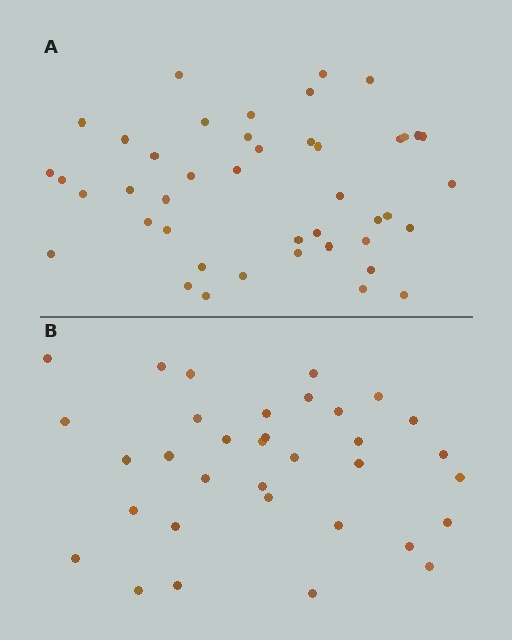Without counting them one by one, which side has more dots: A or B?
Region A (the top region) has more dots.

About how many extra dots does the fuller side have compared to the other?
Region A has roughly 10 or so more dots than region B.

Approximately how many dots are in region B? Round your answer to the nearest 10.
About 30 dots. (The exact count is 34, which rounds to 30.)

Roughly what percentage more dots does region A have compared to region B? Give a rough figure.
About 30% more.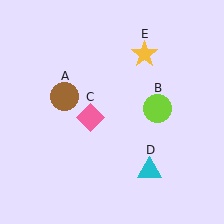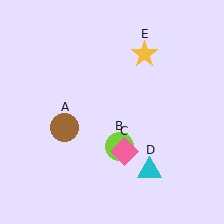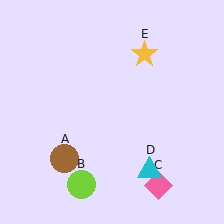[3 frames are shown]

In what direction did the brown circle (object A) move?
The brown circle (object A) moved down.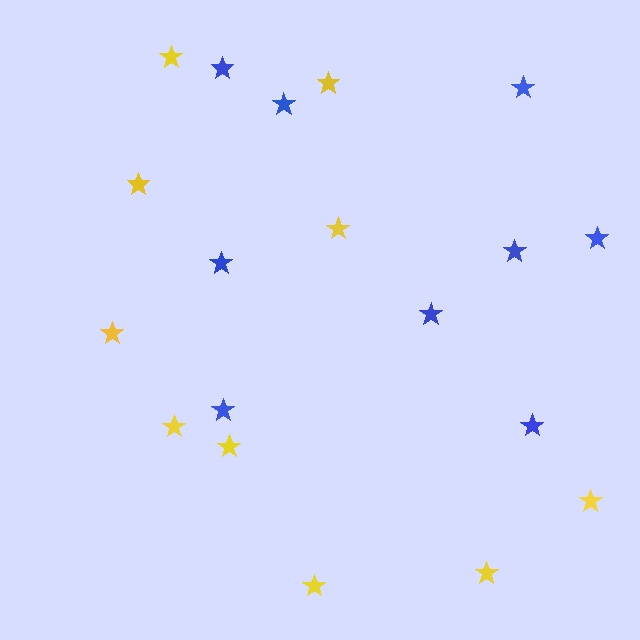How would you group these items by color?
There are 2 groups: one group of yellow stars (10) and one group of blue stars (9).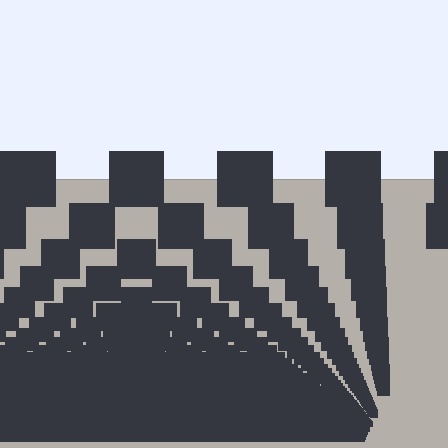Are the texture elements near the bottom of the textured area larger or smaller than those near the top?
Smaller. The gradient is inverted — elements near the bottom are smaller and denser.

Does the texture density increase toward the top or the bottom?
Density increases toward the bottom.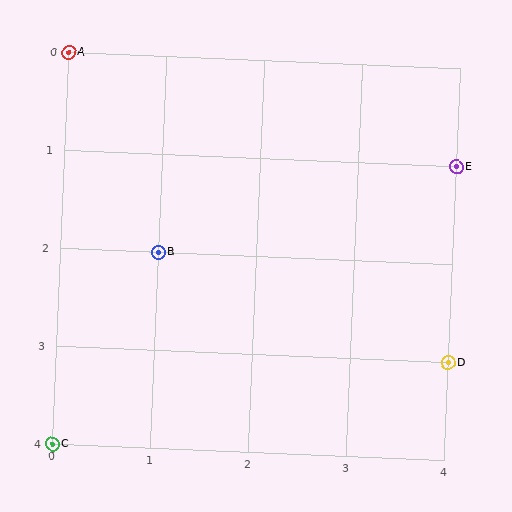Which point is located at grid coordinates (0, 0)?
Point A is at (0, 0).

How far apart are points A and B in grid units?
Points A and B are 1 column and 2 rows apart (about 2.2 grid units diagonally).